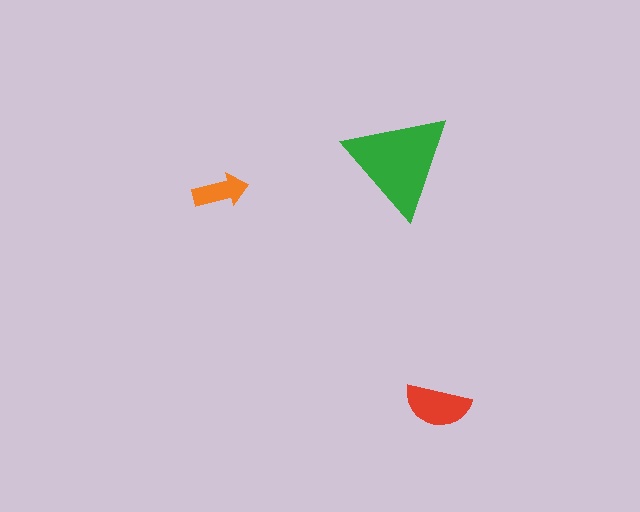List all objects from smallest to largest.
The orange arrow, the red semicircle, the green triangle.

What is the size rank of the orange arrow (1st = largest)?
3rd.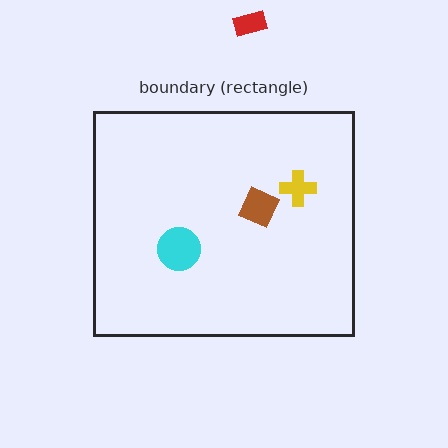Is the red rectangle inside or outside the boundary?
Outside.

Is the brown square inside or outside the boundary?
Inside.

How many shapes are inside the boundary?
3 inside, 1 outside.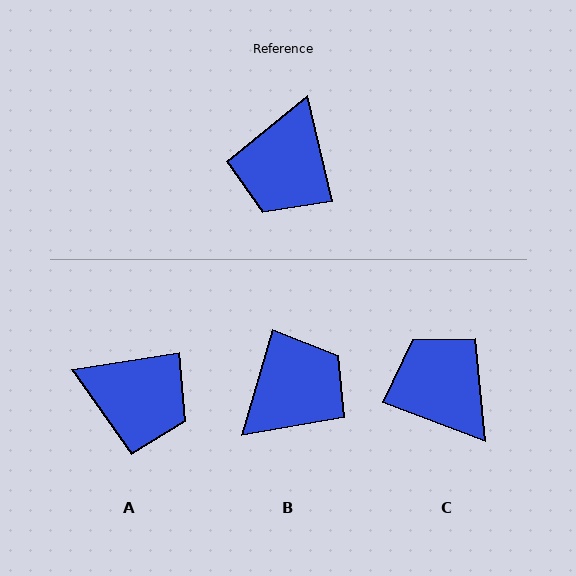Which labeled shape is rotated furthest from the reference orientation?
B, about 150 degrees away.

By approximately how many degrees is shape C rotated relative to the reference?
Approximately 124 degrees clockwise.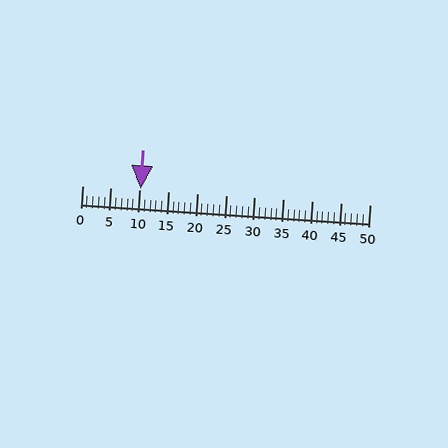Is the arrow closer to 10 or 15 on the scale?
The arrow is closer to 10.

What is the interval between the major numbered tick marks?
The major tick marks are spaced 5 units apart.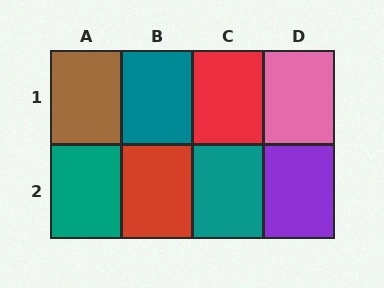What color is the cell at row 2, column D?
Purple.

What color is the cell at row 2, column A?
Teal.